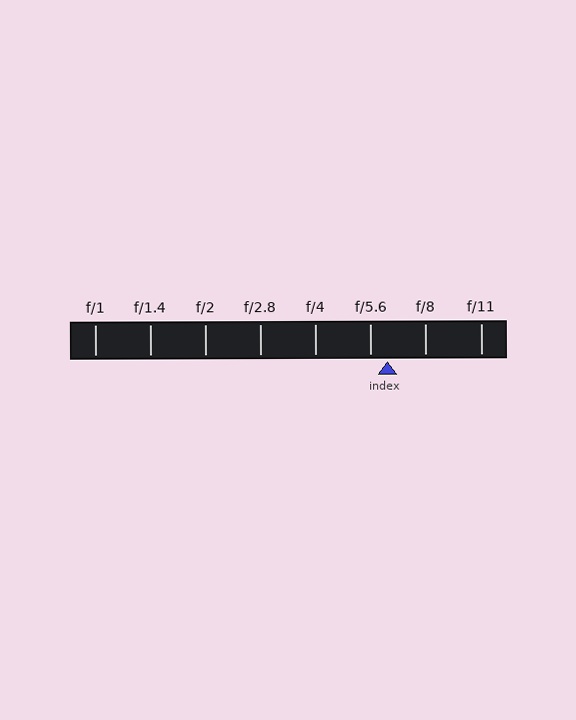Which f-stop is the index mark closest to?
The index mark is closest to f/5.6.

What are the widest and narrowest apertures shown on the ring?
The widest aperture shown is f/1 and the narrowest is f/11.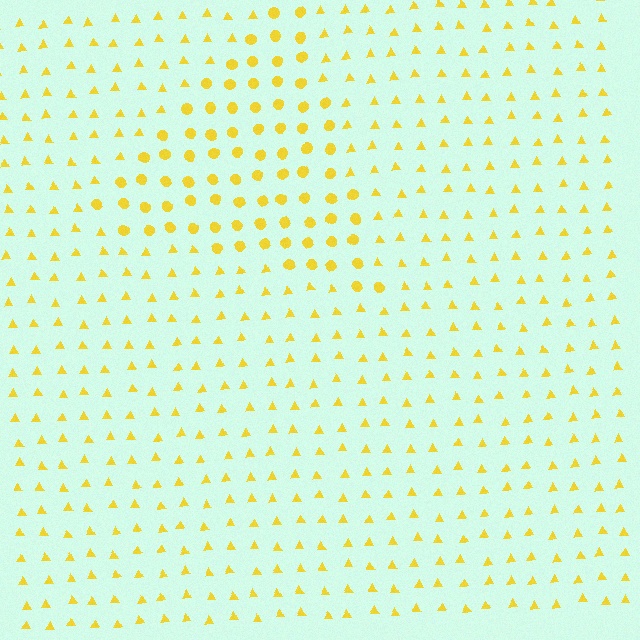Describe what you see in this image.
The image is filled with small yellow elements arranged in a uniform grid. A triangle-shaped region contains circles, while the surrounding area contains triangles. The boundary is defined purely by the change in element shape.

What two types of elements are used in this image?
The image uses circles inside the triangle region and triangles outside it.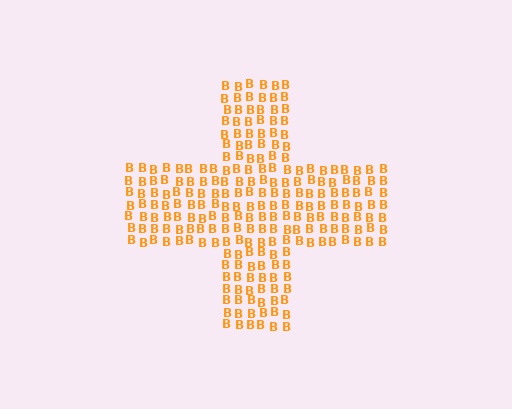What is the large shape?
The large shape is a cross.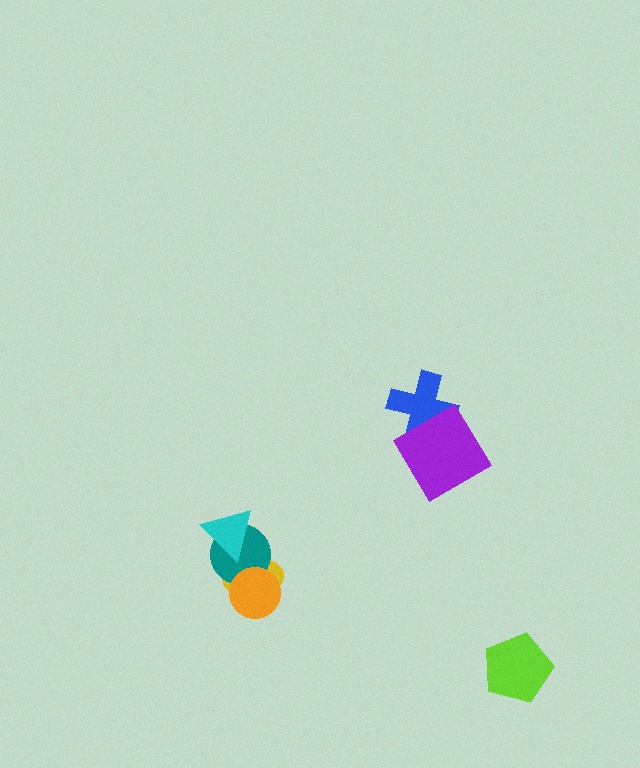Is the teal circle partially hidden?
Yes, it is partially covered by another shape.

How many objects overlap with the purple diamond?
1 object overlaps with the purple diamond.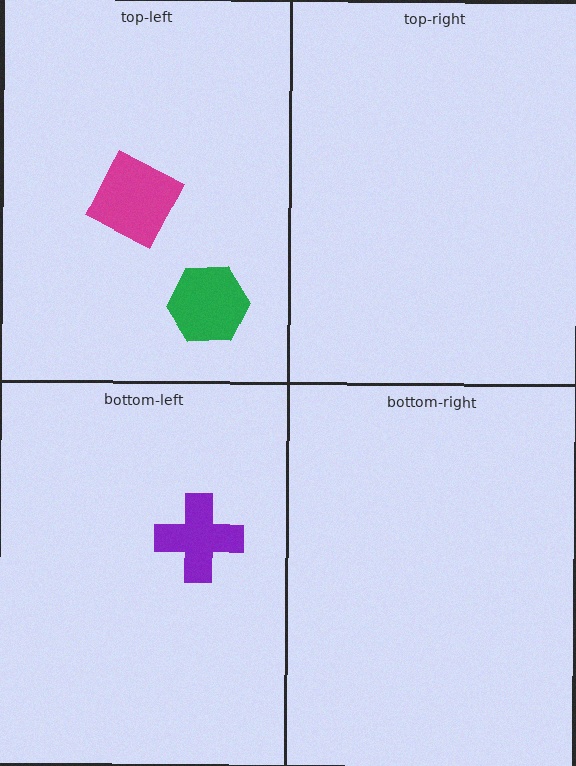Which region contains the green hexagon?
The top-left region.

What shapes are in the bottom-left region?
The purple cross.